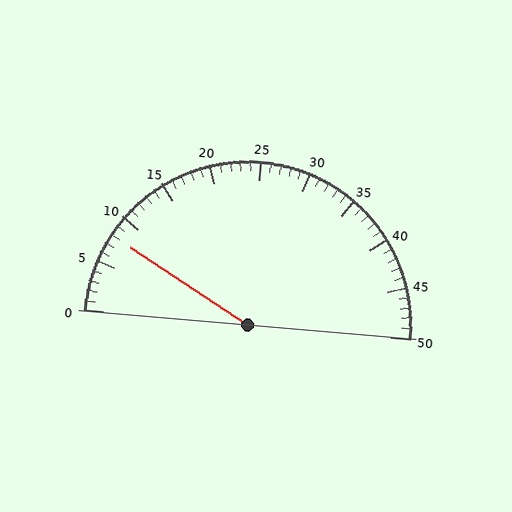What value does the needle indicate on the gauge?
The needle indicates approximately 8.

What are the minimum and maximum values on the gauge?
The gauge ranges from 0 to 50.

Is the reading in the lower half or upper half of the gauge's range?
The reading is in the lower half of the range (0 to 50).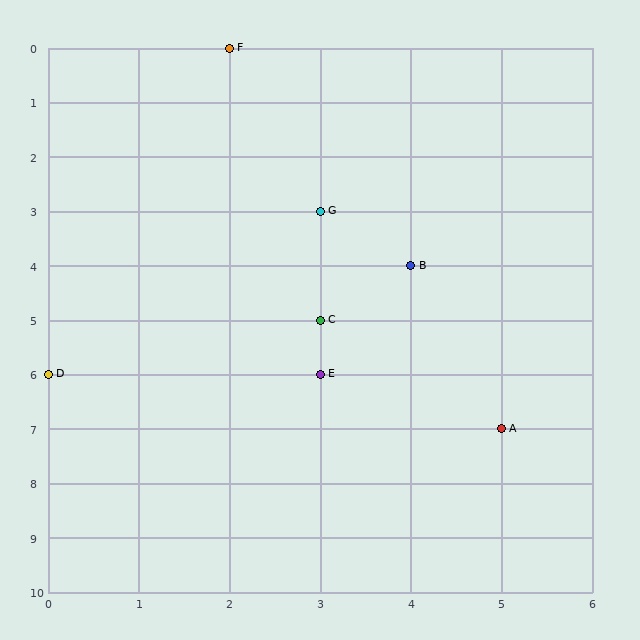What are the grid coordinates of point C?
Point C is at grid coordinates (3, 5).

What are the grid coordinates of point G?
Point G is at grid coordinates (3, 3).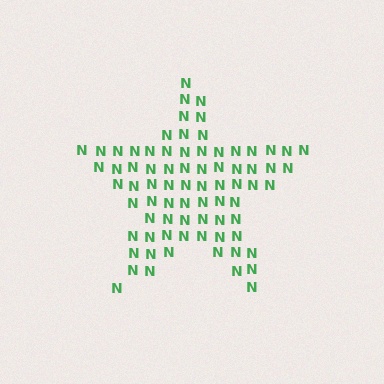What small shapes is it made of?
It is made of small letter N's.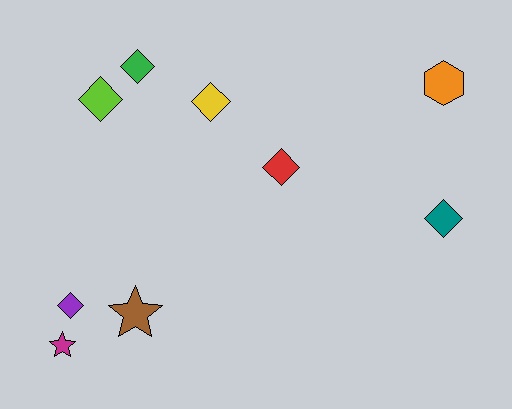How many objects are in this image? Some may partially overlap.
There are 9 objects.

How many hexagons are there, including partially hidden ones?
There is 1 hexagon.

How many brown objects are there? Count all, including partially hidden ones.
There is 1 brown object.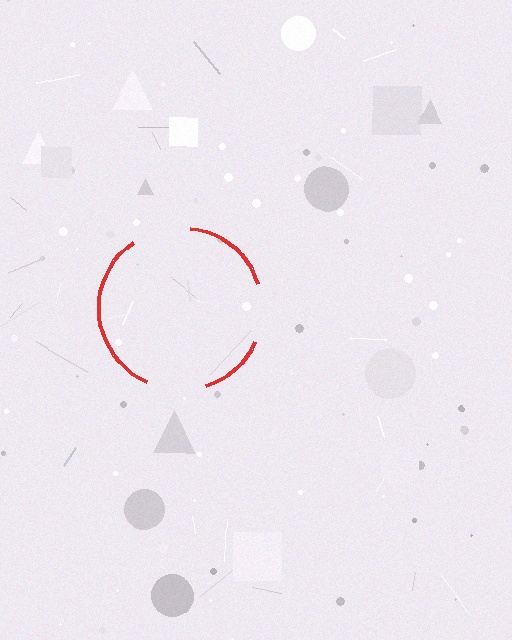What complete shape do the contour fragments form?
The contour fragments form a circle.